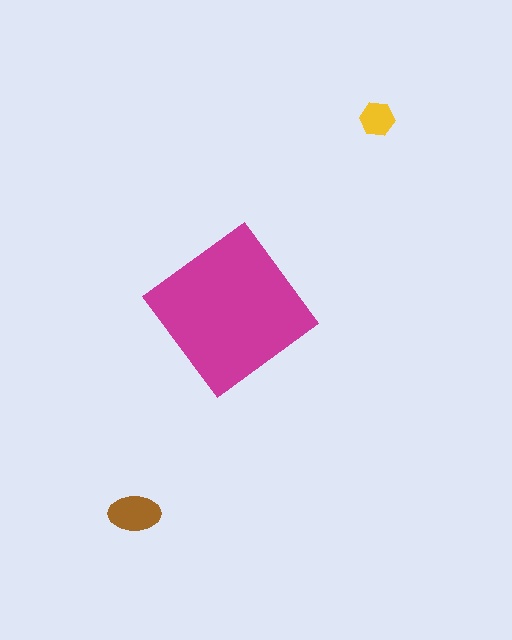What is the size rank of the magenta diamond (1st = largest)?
1st.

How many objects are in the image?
There are 3 objects in the image.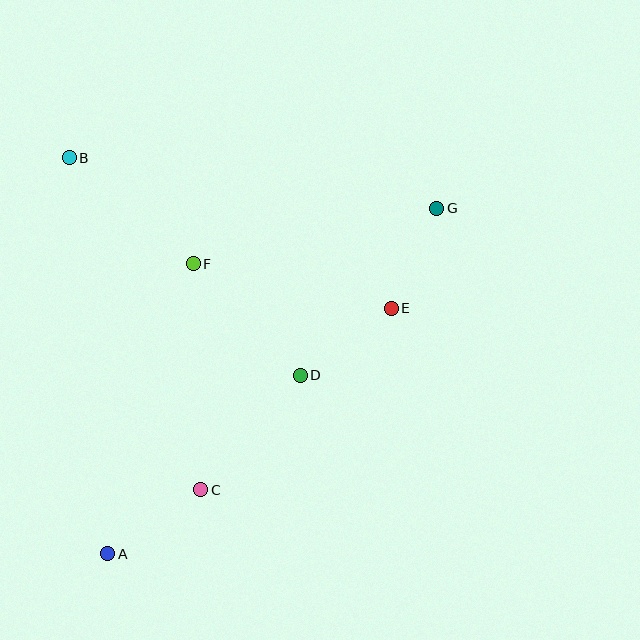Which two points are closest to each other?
Points E and G are closest to each other.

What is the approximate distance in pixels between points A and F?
The distance between A and F is approximately 302 pixels.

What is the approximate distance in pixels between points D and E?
The distance between D and E is approximately 113 pixels.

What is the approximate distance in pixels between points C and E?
The distance between C and E is approximately 263 pixels.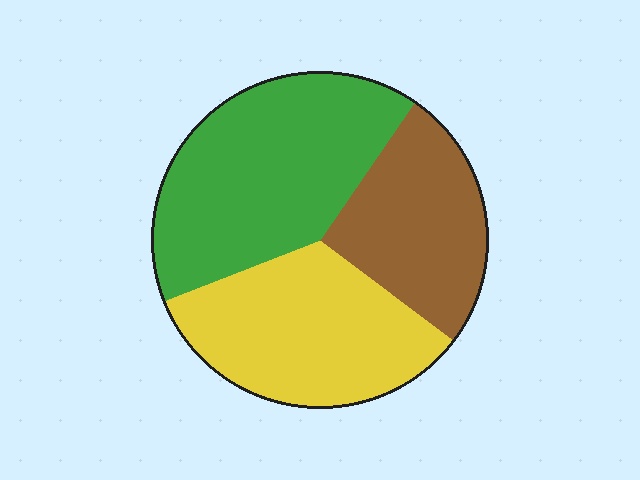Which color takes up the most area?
Green, at roughly 40%.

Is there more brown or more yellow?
Yellow.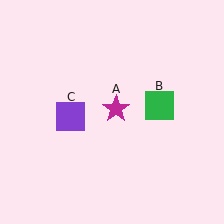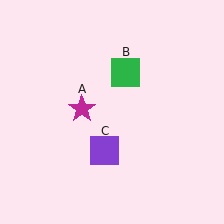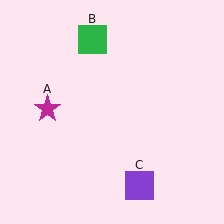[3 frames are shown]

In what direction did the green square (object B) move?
The green square (object B) moved up and to the left.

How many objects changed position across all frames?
3 objects changed position: magenta star (object A), green square (object B), purple square (object C).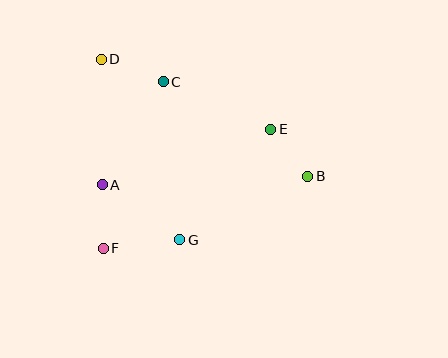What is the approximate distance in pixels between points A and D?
The distance between A and D is approximately 126 pixels.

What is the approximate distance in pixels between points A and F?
The distance between A and F is approximately 63 pixels.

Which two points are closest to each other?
Points B and E are closest to each other.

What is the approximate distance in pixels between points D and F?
The distance between D and F is approximately 189 pixels.